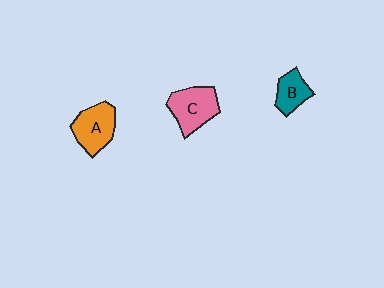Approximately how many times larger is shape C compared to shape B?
Approximately 1.7 times.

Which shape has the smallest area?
Shape B (teal).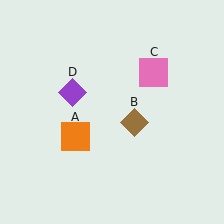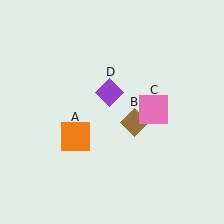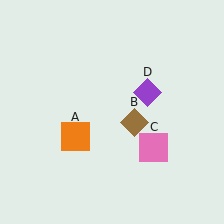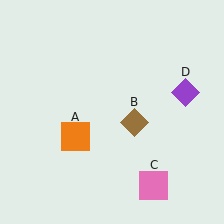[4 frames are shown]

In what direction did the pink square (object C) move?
The pink square (object C) moved down.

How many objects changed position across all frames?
2 objects changed position: pink square (object C), purple diamond (object D).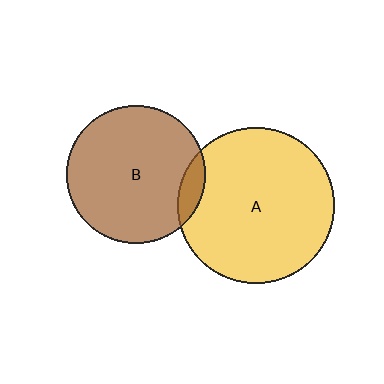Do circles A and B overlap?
Yes.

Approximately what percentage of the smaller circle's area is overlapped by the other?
Approximately 10%.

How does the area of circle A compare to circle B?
Approximately 1.3 times.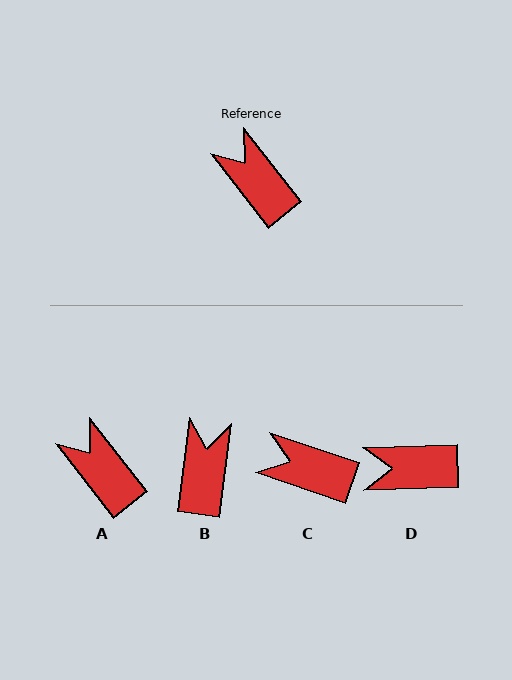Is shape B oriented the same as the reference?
No, it is off by about 45 degrees.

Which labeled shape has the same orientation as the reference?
A.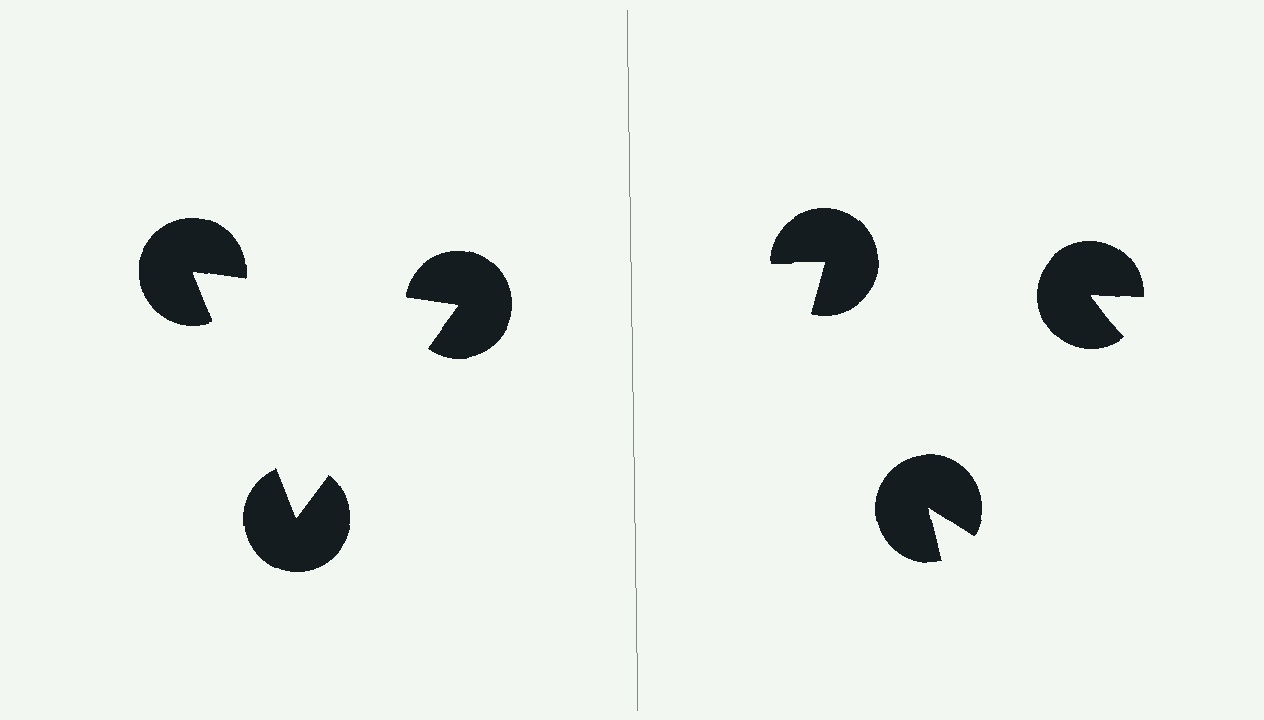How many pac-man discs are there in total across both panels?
6 — 3 on each side.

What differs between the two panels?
The pac-man discs are positioned identically on both sides; only the wedge orientations differ. On the left they align to a triangle; on the right they are misaligned.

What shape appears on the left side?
An illusory triangle.